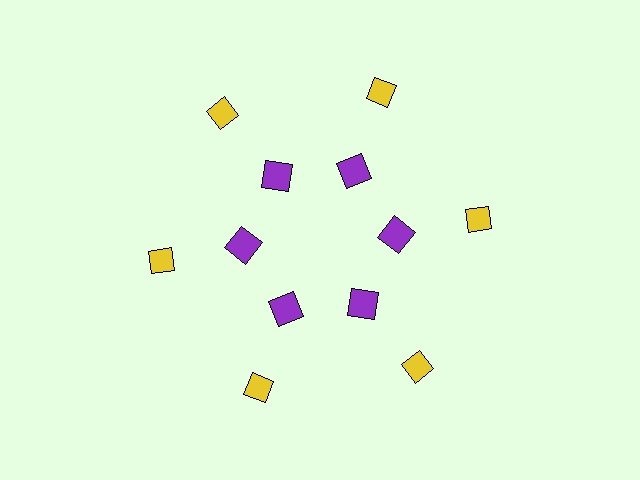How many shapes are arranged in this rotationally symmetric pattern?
There are 12 shapes, arranged in 6 groups of 2.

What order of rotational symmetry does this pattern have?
This pattern has 6-fold rotational symmetry.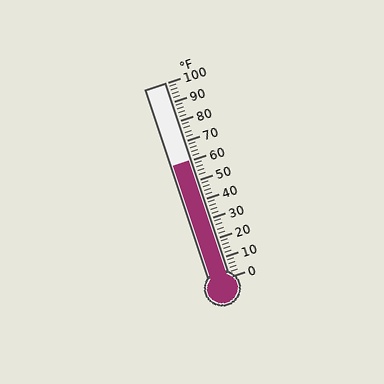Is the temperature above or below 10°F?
The temperature is above 10°F.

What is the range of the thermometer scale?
The thermometer scale ranges from 0°F to 100°F.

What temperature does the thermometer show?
The thermometer shows approximately 60°F.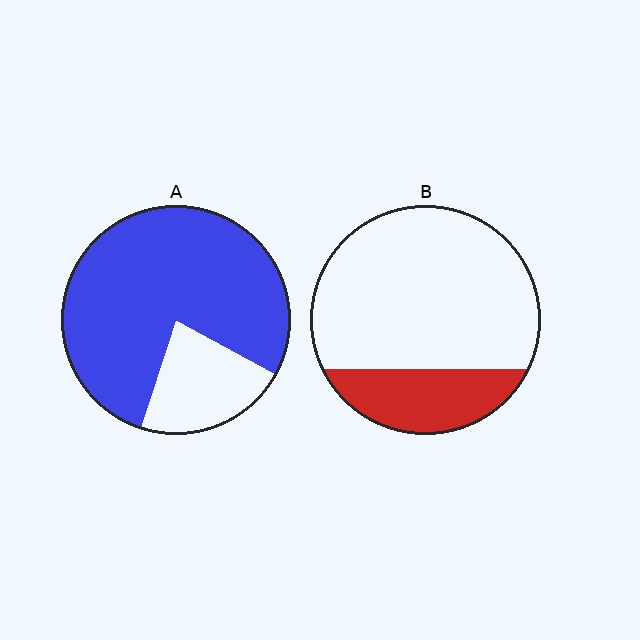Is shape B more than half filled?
No.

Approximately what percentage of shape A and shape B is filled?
A is approximately 80% and B is approximately 25%.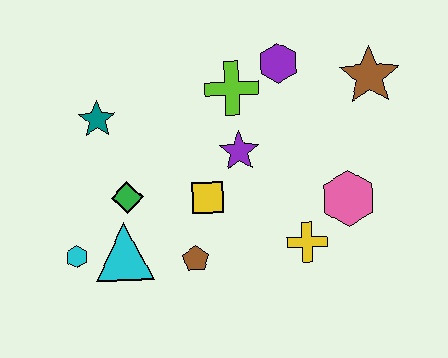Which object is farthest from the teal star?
The brown star is farthest from the teal star.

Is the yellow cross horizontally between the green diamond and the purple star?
No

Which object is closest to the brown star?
The purple hexagon is closest to the brown star.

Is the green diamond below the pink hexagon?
No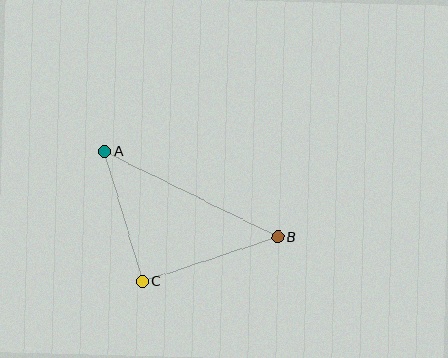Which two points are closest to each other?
Points A and C are closest to each other.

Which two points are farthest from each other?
Points A and B are farthest from each other.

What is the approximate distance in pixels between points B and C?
The distance between B and C is approximately 142 pixels.